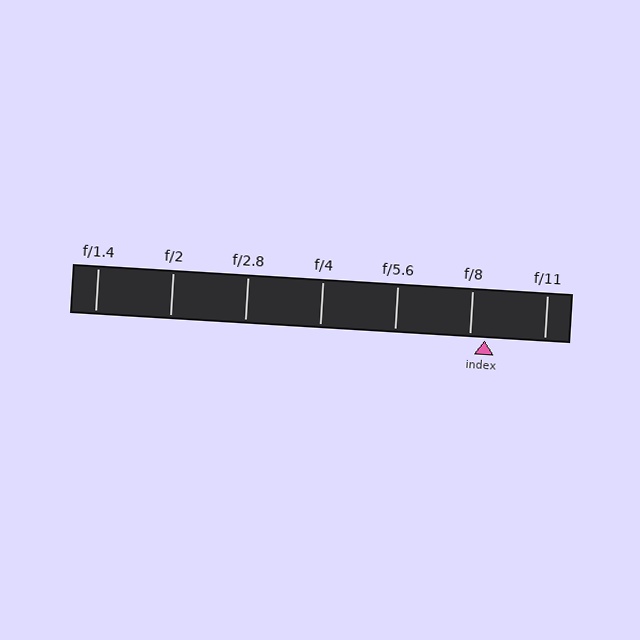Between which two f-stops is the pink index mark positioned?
The index mark is between f/8 and f/11.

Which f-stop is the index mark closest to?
The index mark is closest to f/8.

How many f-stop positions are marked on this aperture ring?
There are 7 f-stop positions marked.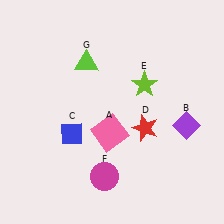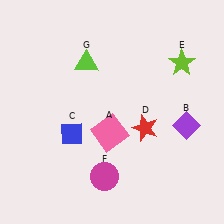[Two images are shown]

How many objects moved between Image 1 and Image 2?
1 object moved between the two images.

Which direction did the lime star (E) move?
The lime star (E) moved right.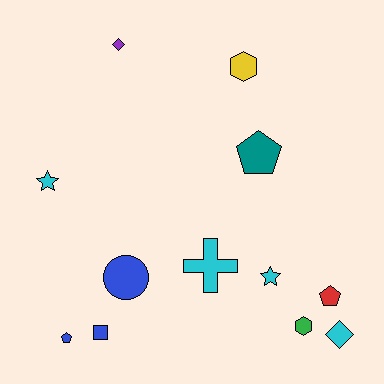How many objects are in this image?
There are 12 objects.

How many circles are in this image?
There is 1 circle.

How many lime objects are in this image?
There are no lime objects.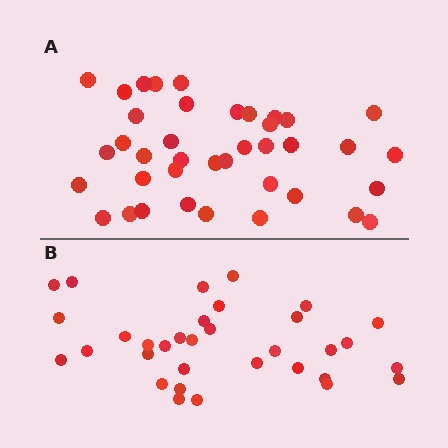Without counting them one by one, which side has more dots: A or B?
Region A (the top region) has more dots.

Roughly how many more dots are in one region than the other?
Region A has about 6 more dots than region B.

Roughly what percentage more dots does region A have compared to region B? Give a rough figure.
About 20% more.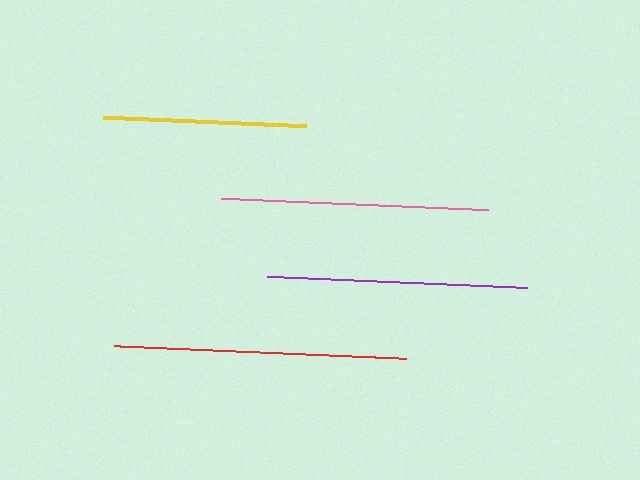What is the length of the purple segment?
The purple segment is approximately 260 pixels long.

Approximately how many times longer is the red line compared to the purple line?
The red line is approximately 1.1 times the length of the purple line.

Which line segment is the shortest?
The yellow line is the shortest at approximately 204 pixels.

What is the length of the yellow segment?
The yellow segment is approximately 204 pixels long.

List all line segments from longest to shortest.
From longest to shortest: red, pink, purple, yellow.